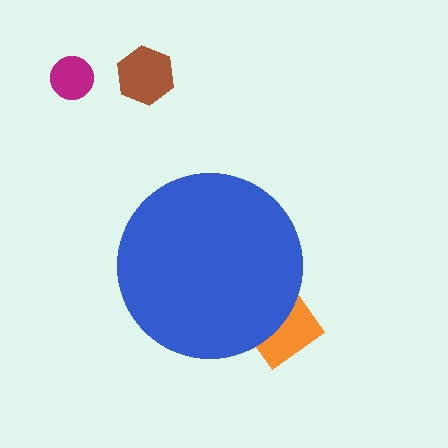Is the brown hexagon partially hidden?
No, the brown hexagon is fully visible.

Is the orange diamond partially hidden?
Yes, the orange diamond is partially hidden behind the blue circle.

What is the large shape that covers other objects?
A blue circle.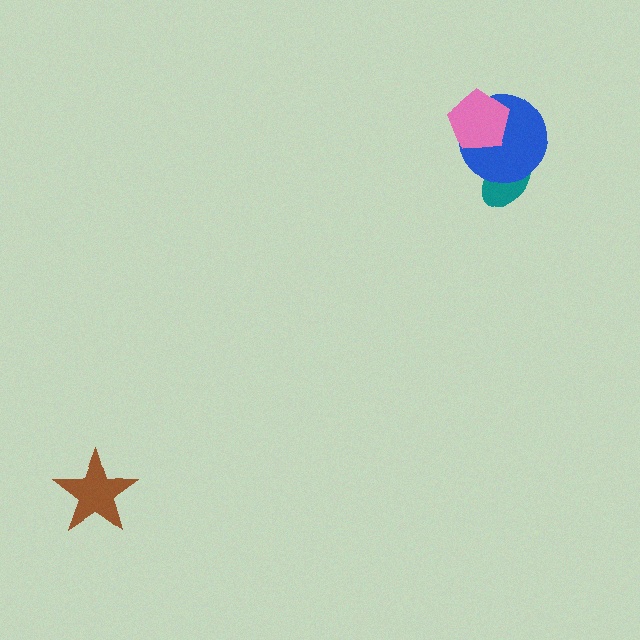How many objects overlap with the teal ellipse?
1 object overlaps with the teal ellipse.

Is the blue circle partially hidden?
Yes, it is partially covered by another shape.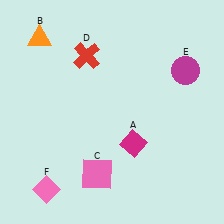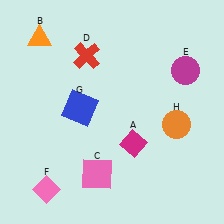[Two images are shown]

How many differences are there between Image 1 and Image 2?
There are 2 differences between the two images.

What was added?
A blue square (G), an orange circle (H) were added in Image 2.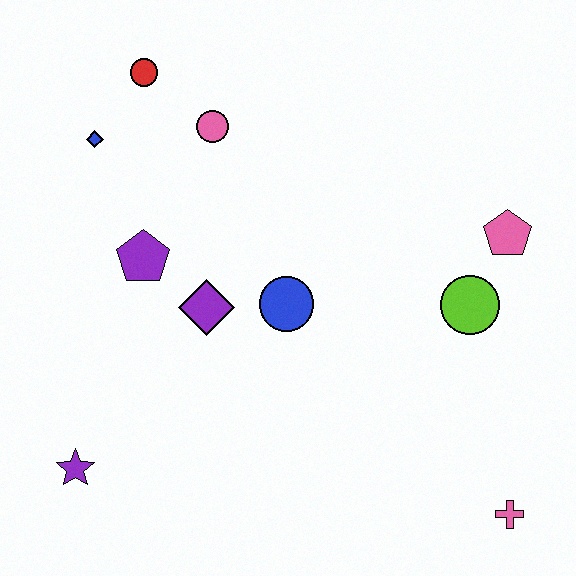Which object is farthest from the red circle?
The pink cross is farthest from the red circle.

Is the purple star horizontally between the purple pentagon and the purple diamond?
No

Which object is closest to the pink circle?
The red circle is closest to the pink circle.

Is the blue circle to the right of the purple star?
Yes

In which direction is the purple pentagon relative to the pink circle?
The purple pentagon is below the pink circle.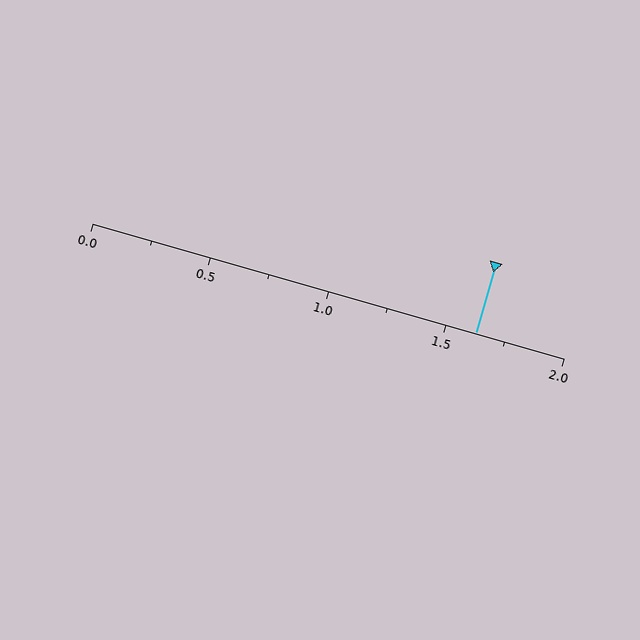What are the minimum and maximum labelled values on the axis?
The axis runs from 0.0 to 2.0.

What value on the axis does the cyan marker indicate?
The marker indicates approximately 1.62.